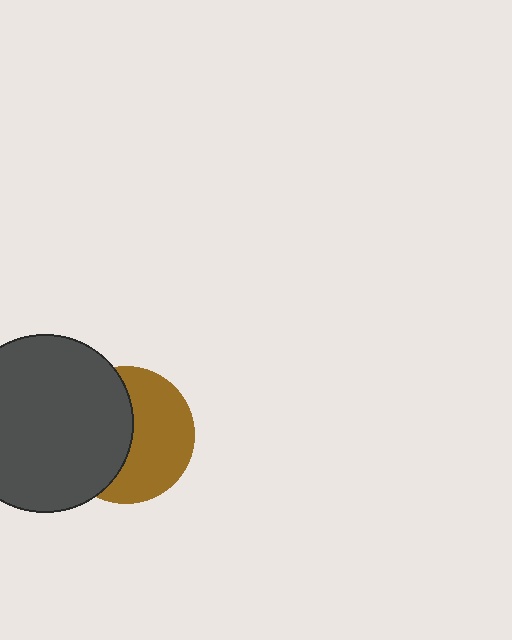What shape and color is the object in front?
The object in front is a dark gray circle.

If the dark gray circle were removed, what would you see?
You would see the complete brown circle.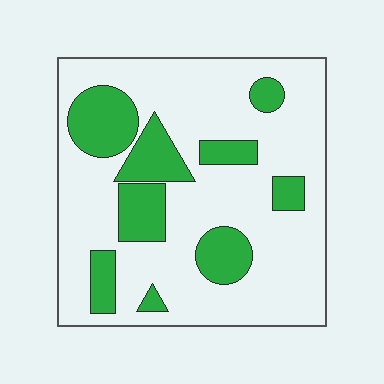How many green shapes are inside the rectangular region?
9.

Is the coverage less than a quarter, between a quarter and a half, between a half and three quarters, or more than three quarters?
Between a quarter and a half.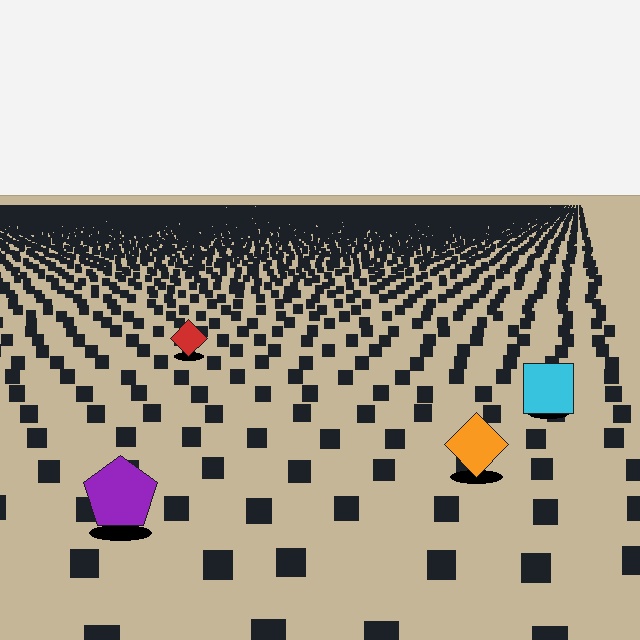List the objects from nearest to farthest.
From nearest to farthest: the purple pentagon, the orange diamond, the cyan square, the red diamond.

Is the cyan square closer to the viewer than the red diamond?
Yes. The cyan square is closer — you can tell from the texture gradient: the ground texture is coarser near it.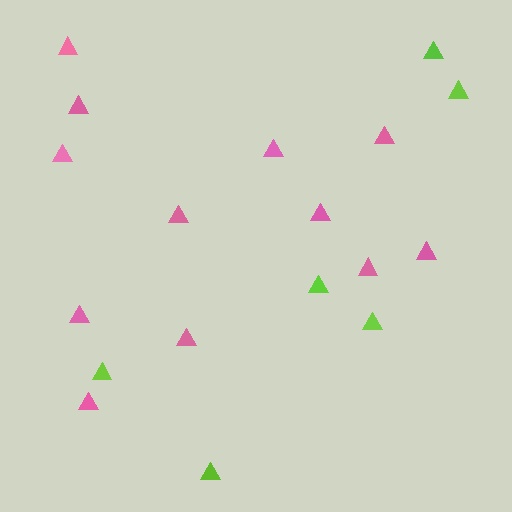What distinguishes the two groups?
There are 2 groups: one group of pink triangles (12) and one group of lime triangles (6).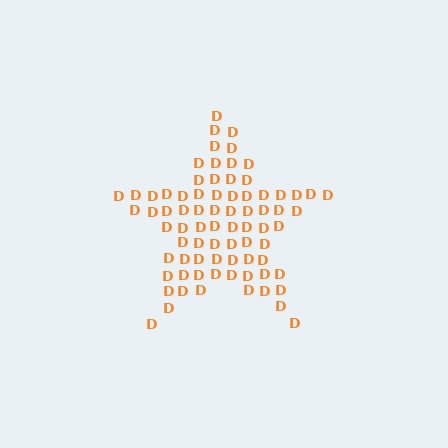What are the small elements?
The small elements are letter D's.